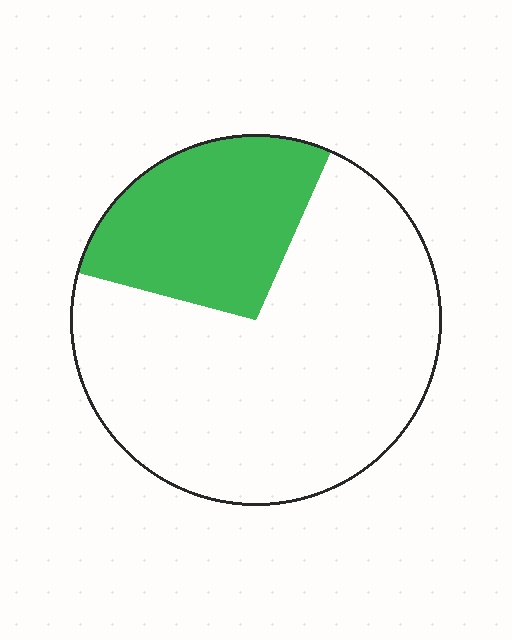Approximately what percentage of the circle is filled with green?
Approximately 30%.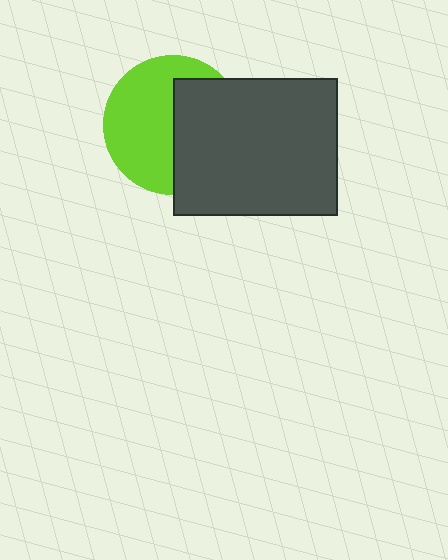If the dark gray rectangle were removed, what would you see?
You would see the complete lime circle.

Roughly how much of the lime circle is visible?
About half of it is visible (roughly 56%).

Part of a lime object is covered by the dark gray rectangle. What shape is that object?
It is a circle.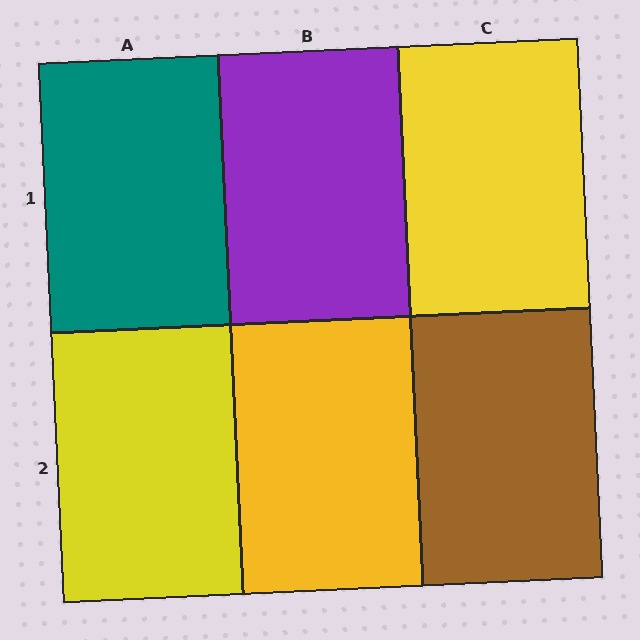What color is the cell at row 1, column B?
Purple.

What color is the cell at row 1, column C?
Yellow.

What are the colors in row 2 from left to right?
Yellow, yellow, brown.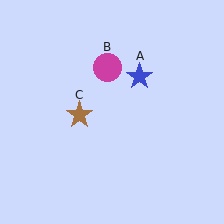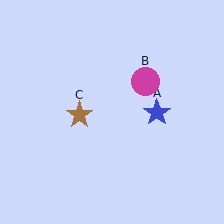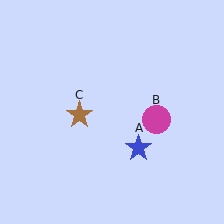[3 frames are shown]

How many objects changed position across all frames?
2 objects changed position: blue star (object A), magenta circle (object B).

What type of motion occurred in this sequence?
The blue star (object A), magenta circle (object B) rotated clockwise around the center of the scene.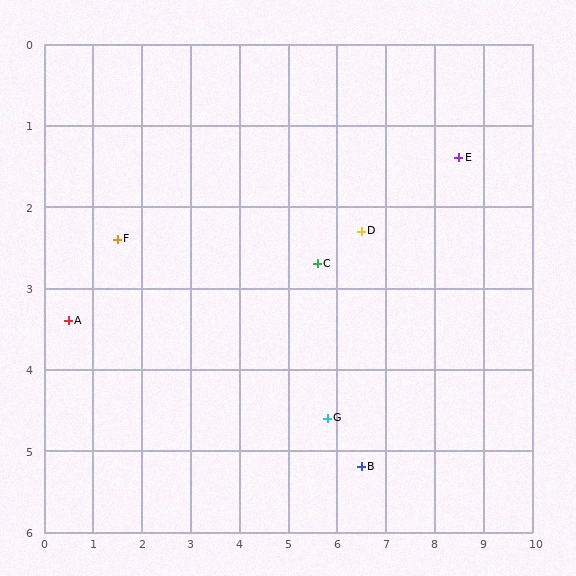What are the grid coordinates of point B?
Point B is at approximately (6.5, 5.2).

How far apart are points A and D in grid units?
Points A and D are about 6.1 grid units apart.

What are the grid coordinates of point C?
Point C is at approximately (5.6, 2.7).